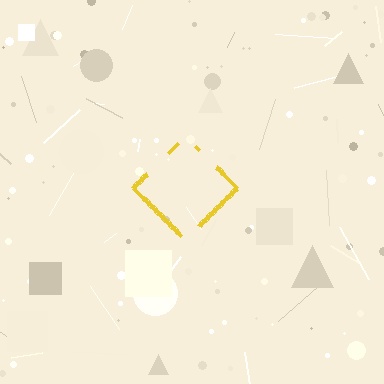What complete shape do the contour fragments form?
The contour fragments form a diamond.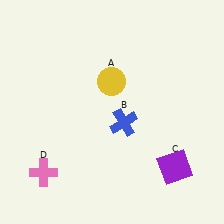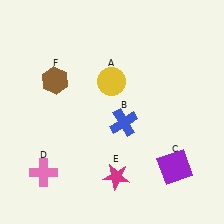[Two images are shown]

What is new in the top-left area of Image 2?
A brown hexagon (F) was added in the top-left area of Image 2.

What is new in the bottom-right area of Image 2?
A magenta star (E) was added in the bottom-right area of Image 2.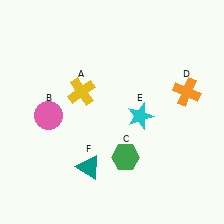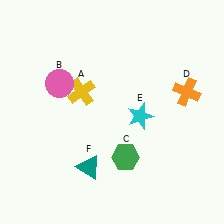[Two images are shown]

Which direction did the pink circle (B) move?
The pink circle (B) moved up.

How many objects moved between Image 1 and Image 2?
1 object moved between the two images.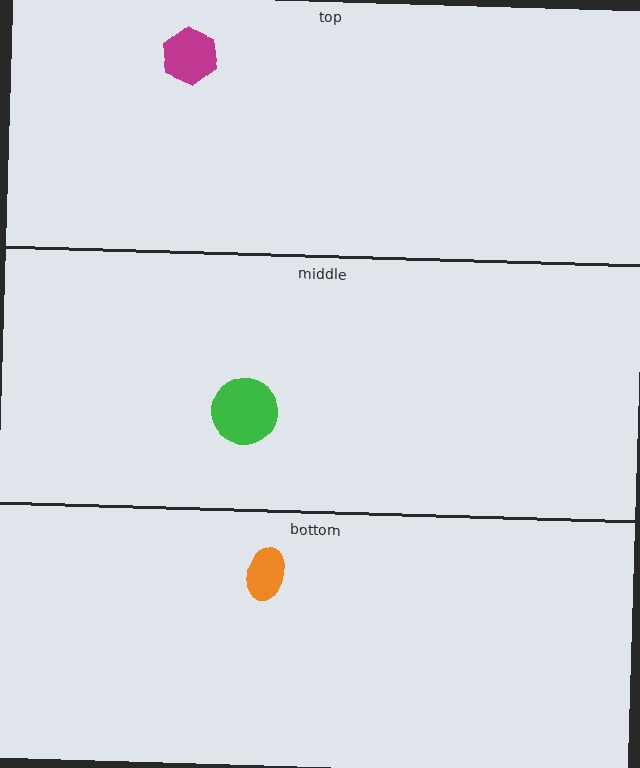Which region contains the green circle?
The middle region.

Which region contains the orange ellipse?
The bottom region.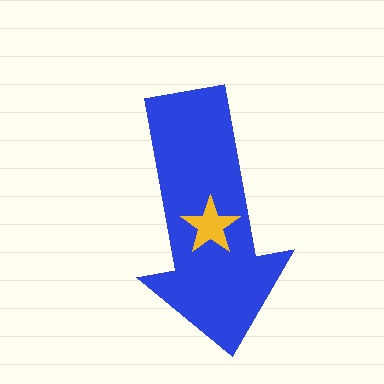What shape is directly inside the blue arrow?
The yellow star.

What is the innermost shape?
The yellow star.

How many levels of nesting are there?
2.